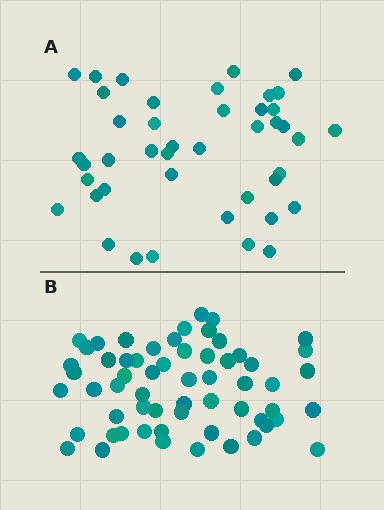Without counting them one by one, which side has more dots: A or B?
Region B (the bottom region) has more dots.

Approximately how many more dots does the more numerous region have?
Region B has approximately 15 more dots than region A.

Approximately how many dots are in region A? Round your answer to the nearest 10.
About 40 dots. (The exact count is 43, which rounds to 40.)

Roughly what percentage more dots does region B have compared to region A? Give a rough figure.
About 40% more.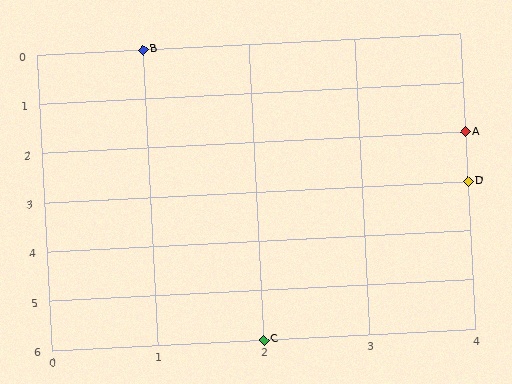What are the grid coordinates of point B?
Point B is at grid coordinates (1, 0).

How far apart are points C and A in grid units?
Points C and A are 2 columns and 4 rows apart (about 4.5 grid units diagonally).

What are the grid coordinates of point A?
Point A is at grid coordinates (4, 2).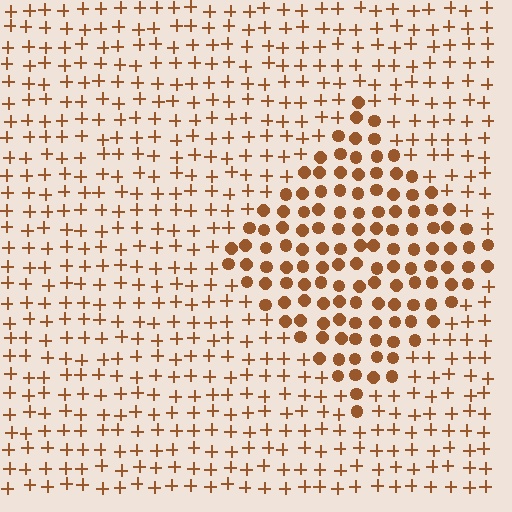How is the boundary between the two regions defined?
The boundary is defined by a change in element shape: circles inside vs. plus signs outside. All elements share the same color and spacing.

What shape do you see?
I see a diamond.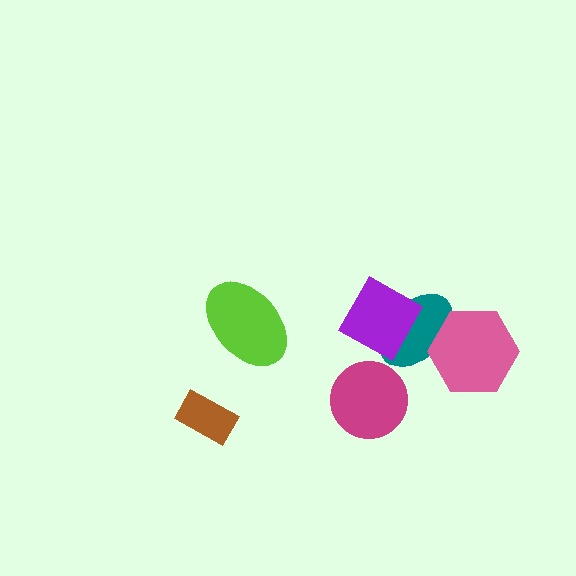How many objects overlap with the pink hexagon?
1 object overlaps with the pink hexagon.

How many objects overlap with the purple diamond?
1 object overlaps with the purple diamond.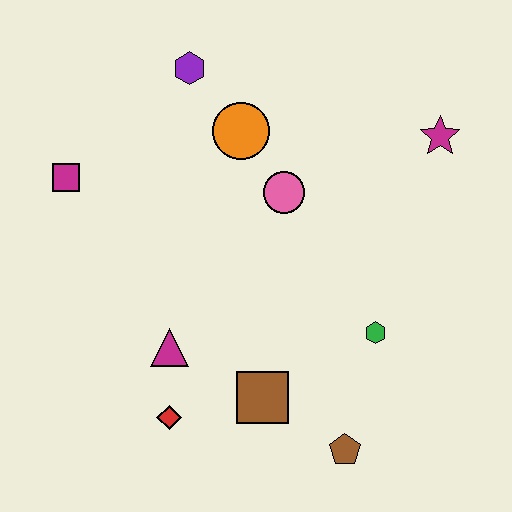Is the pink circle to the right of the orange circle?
Yes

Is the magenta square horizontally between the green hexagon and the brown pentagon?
No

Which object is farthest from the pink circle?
The brown pentagon is farthest from the pink circle.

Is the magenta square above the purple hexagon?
No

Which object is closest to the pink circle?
The orange circle is closest to the pink circle.